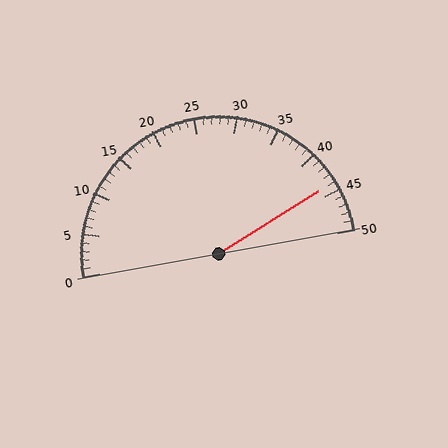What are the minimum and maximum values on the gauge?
The gauge ranges from 0 to 50.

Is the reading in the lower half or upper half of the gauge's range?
The reading is in the upper half of the range (0 to 50).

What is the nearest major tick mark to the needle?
The nearest major tick mark is 45.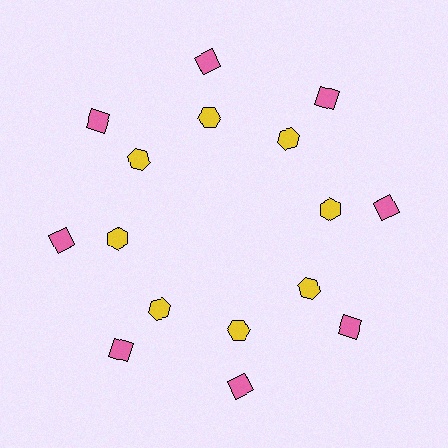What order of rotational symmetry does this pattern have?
This pattern has 8-fold rotational symmetry.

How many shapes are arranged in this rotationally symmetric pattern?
There are 16 shapes, arranged in 8 groups of 2.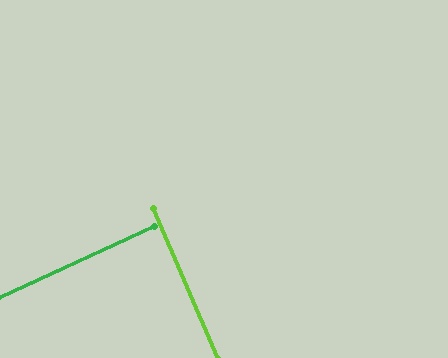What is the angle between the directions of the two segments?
Approximately 89 degrees.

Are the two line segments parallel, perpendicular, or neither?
Perpendicular — they meet at approximately 89°.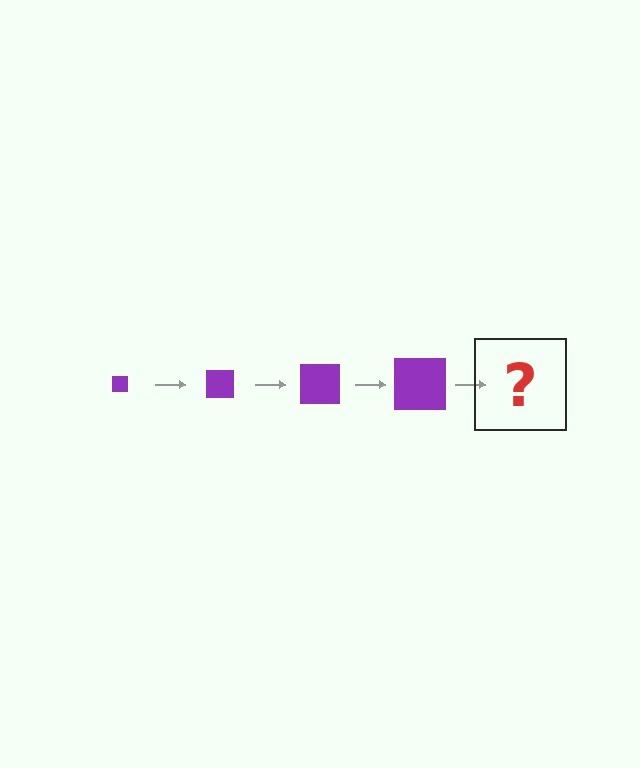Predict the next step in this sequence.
The next step is a purple square, larger than the previous one.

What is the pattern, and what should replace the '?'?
The pattern is that the square gets progressively larger each step. The '?' should be a purple square, larger than the previous one.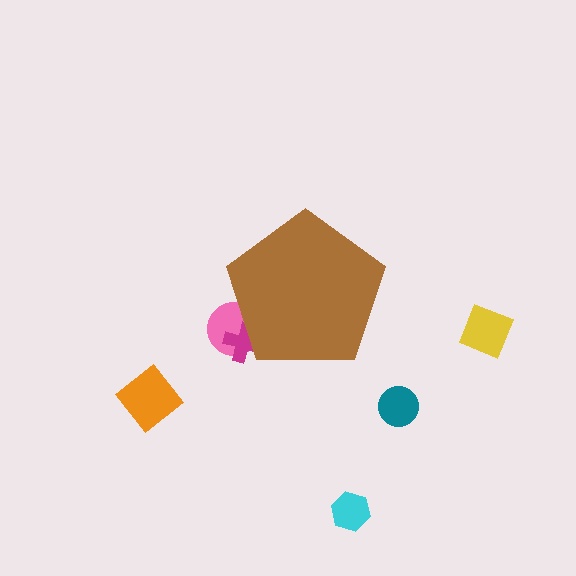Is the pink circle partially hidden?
Yes, the pink circle is partially hidden behind the brown pentagon.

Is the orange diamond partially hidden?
No, the orange diamond is fully visible.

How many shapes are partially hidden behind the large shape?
2 shapes are partially hidden.